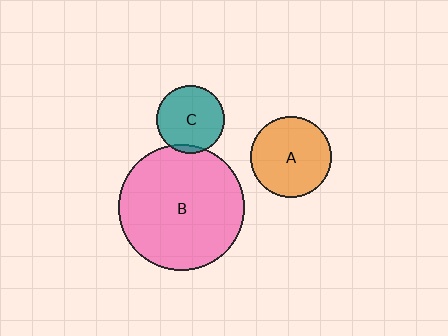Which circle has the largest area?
Circle B (pink).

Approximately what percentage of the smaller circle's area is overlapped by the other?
Approximately 5%.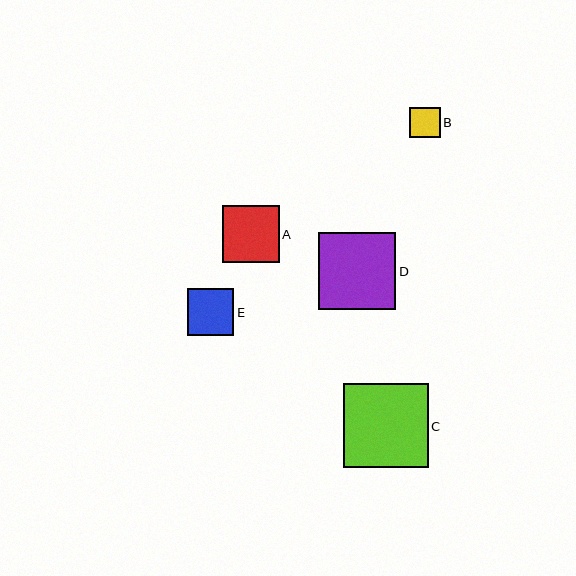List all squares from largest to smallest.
From largest to smallest: C, D, A, E, B.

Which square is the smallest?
Square B is the smallest with a size of approximately 30 pixels.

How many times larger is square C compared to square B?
Square C is approximately 2.8 times the size of square B.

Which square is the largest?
Square C is the largest with a size of approximately 85 pixels.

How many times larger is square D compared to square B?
Square D is approximately 2.6 times the size of square B.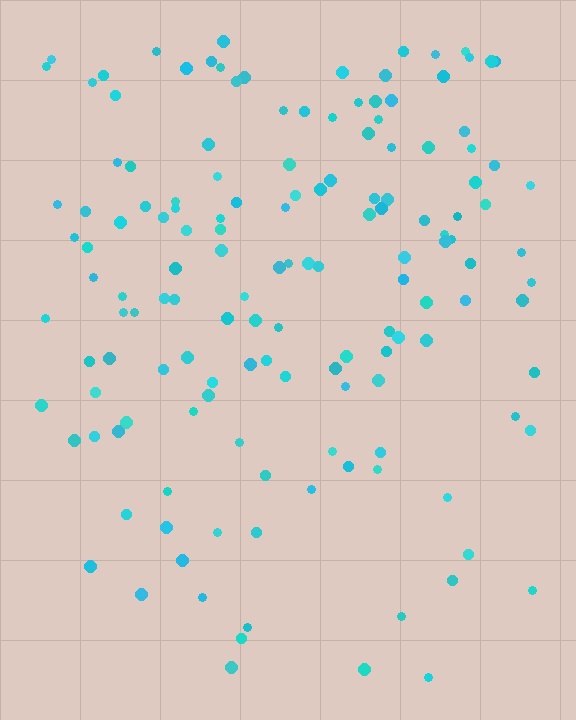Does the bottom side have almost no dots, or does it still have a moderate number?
Still a moderate number, just noticeably fewer than the top.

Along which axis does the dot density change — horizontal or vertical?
Vertical.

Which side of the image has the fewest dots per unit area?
The bottom.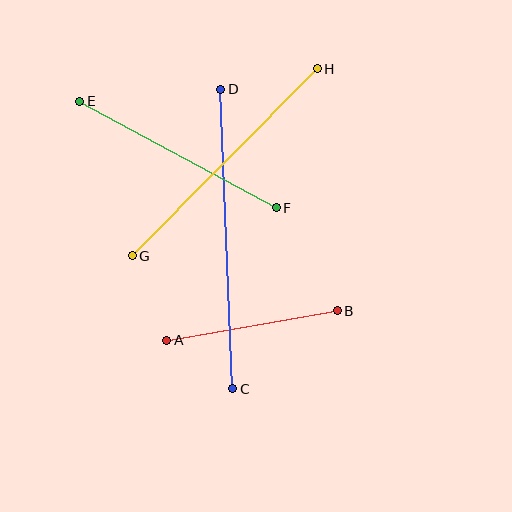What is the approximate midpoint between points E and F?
The midpoint is at approximately (178, 154) pixels.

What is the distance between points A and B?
The distance is approximately 173 pixels.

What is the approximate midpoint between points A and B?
The midpoint is at approximately (252, 325) pixels.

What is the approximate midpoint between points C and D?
The midpoint is at approximately (227, 239) pixels.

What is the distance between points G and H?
The distance is approximately 263 pixels.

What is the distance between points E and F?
The distance is approximately 223 pixels.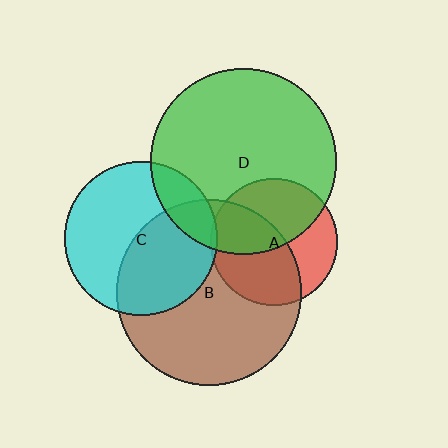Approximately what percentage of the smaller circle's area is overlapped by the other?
Approximately 55%.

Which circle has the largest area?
Circle D (green).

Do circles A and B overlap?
Yes.